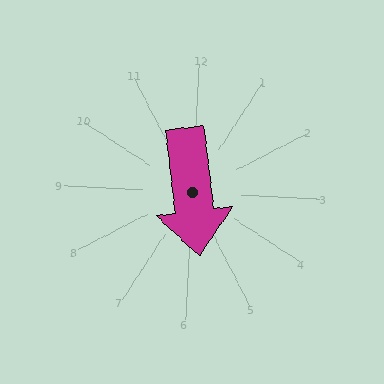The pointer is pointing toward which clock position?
Roughly 6 o'clock.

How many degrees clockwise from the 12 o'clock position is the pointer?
Approximately 170 degrees.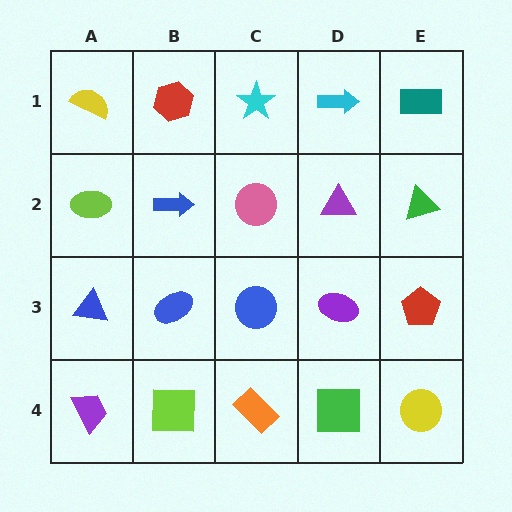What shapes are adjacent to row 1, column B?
A blue arrow (row 2, column B), a yellow semicircle (row 1, column A), a cyan star (row 1, column C).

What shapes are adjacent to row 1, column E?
A green triangle (row 2, column E), a cyan arrow (row 1, column D).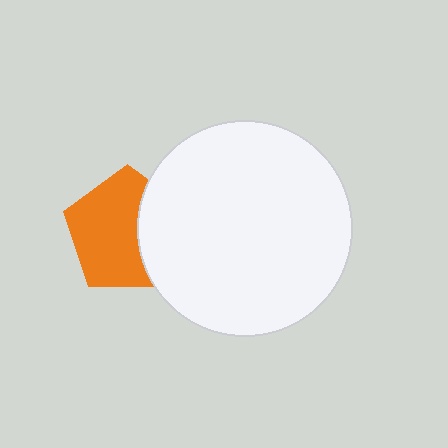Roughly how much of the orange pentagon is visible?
Most of it is visible (roughly 65%).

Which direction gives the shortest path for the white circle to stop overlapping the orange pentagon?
Moving right gives the shortest separation.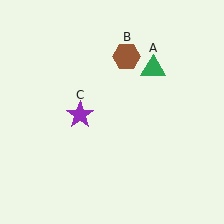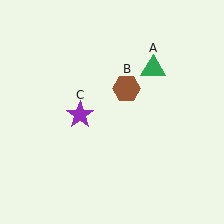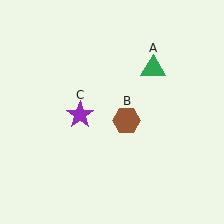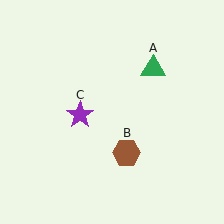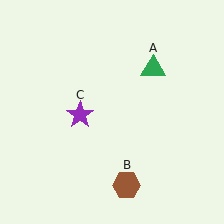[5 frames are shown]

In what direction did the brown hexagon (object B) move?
The brown hexagon (object B) moved down.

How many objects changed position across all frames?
1 object changed position: brown hexagon (object B).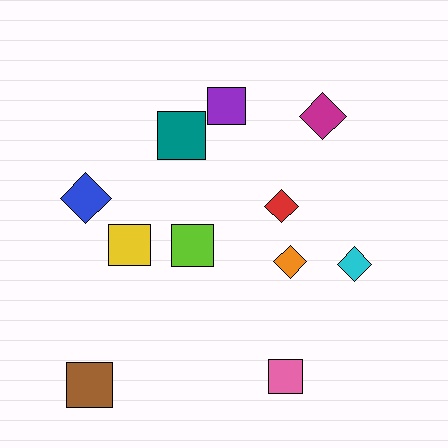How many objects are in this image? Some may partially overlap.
There are 11 objects.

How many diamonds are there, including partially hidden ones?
There are 5 diamonds.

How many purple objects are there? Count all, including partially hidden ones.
There is 1 purple object.